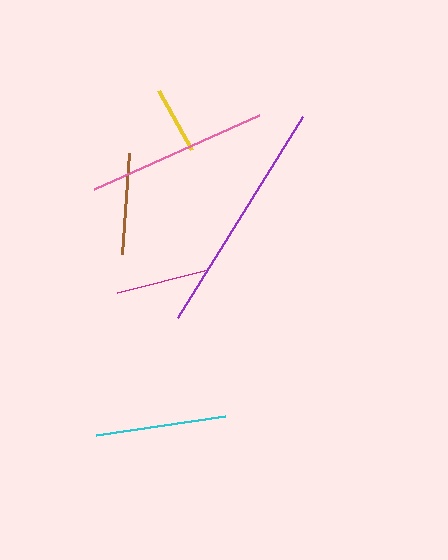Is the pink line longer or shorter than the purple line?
The purple line is longer than the pink line.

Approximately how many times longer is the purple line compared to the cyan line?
The purple line is approximately 1.8 times the length of the cyan line.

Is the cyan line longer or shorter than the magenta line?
The cyan line is longer than the magenta line.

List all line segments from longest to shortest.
From longest to shortest: purple, pink, cyan, brown, magenta, yellow.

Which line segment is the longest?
The purple line is the longest at approximately 236 pixels.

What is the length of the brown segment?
The brown segment is approximately 101 pixels long.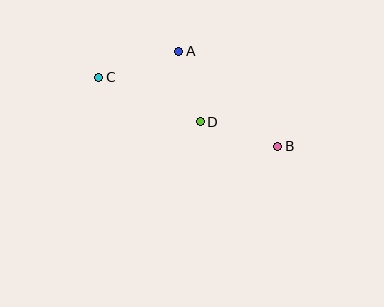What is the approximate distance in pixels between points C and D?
The distance between C and D is approximately 111 pixels.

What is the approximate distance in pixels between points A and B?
The distance between A and B is approximately 137 pixels.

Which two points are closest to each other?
Points A and D are closest to each other.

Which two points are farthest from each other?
Points B and C are farthest from each other.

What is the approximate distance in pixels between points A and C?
The distance between A and C is approximately 84 pixels.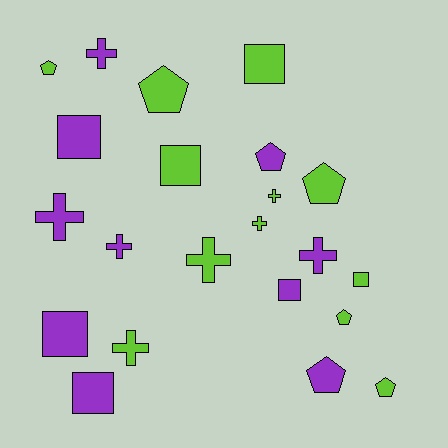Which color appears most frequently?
Lime, with 12 objects.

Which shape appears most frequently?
Cross, with 8 objects.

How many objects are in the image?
There are 22 objects.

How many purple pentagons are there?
There are 2 purple pentagons.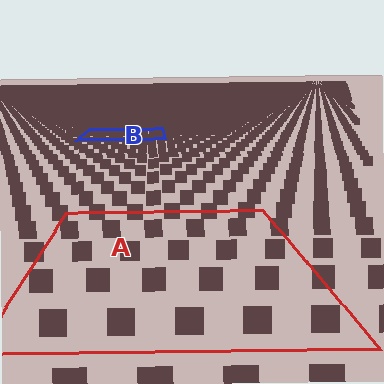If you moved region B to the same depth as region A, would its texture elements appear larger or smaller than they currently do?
They would appear larger. At a closer depth, the same texture elements are projected at a bigger on-screen size.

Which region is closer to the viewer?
Region A is closer. The texture elements there are larger and more spread out.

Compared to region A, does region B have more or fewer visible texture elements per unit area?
Region B has more texture elements per unit area — they are packed more densely because it is farther away.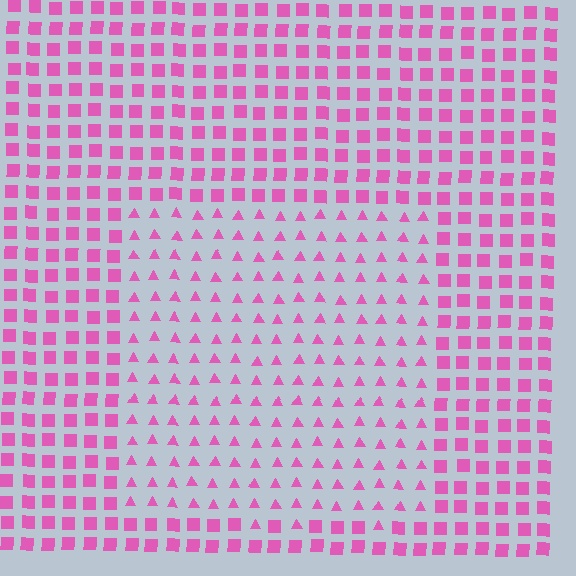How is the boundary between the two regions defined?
The boundary is defined by a change in element shape: triangles inside vs. squares outside. All elements share the same color and spacing.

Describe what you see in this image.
The image is filled with small pink elements arranged in a uniform grid. A rectangle-shaped region contains triangles, while the surrounding area contains squares. The boundary is defined purely by the change in element shape.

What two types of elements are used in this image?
The image uses triangles inside the rectangle region and squares outside it.